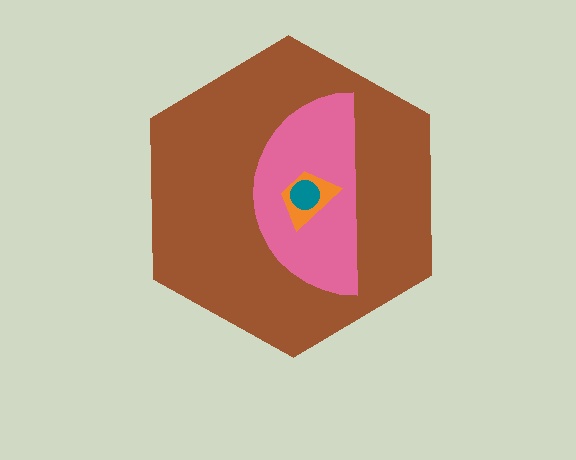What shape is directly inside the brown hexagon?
The pink semicircle.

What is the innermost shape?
The teal circle.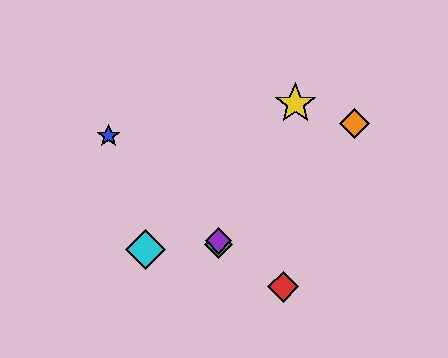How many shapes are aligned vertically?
2 shapes (the green diamond, the purple diamond) are aligned vertically.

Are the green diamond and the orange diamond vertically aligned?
No, the green diamond is at x≈219 and the orange diamond is at x≈354.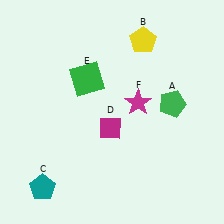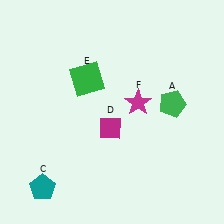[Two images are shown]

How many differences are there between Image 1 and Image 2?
There is 1 difference between the two images.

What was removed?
The yellow pentagon (B) was removed in Image 2.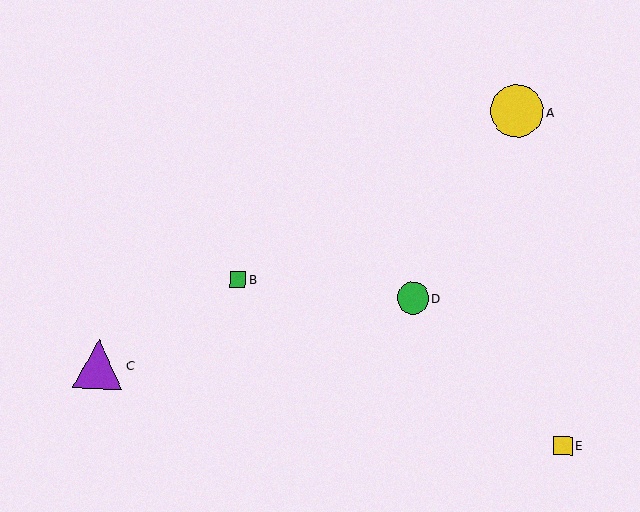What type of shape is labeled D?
Shape D is a green circle.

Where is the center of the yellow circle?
The center of the yellow circle is at (517, 111).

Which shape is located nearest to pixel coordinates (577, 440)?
The yellow square (labeled E) at (563, 445) is nearest to that location.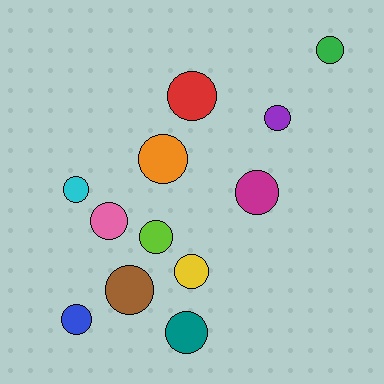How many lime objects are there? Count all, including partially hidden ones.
There is 1 lime object.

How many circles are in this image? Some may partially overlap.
There are 12 circles.